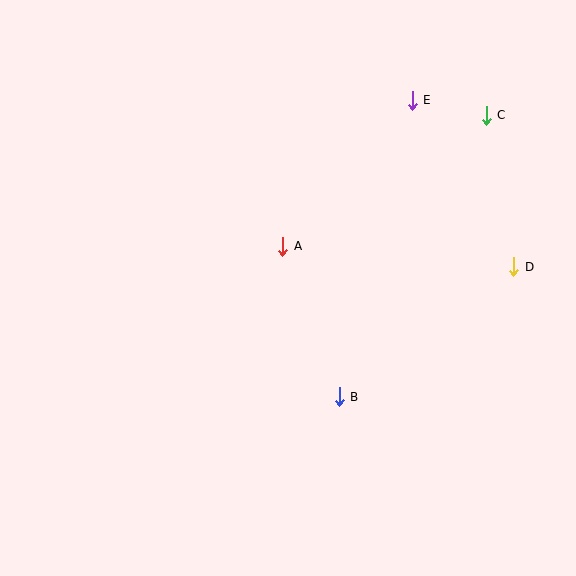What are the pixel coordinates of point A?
Point A is at (283, 246).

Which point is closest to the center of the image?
Point A at (283, 246) is closest to the center.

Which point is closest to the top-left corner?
Point A is closest to the top-left corner.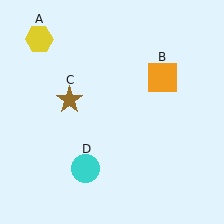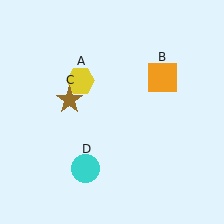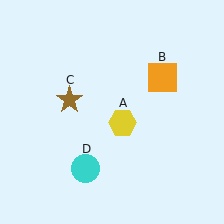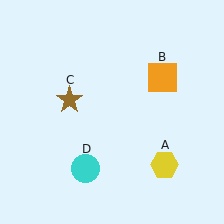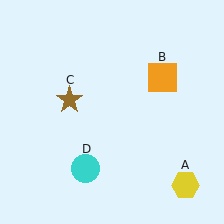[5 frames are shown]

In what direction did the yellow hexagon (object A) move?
The yellow hexagon (object A) moved down and to the right.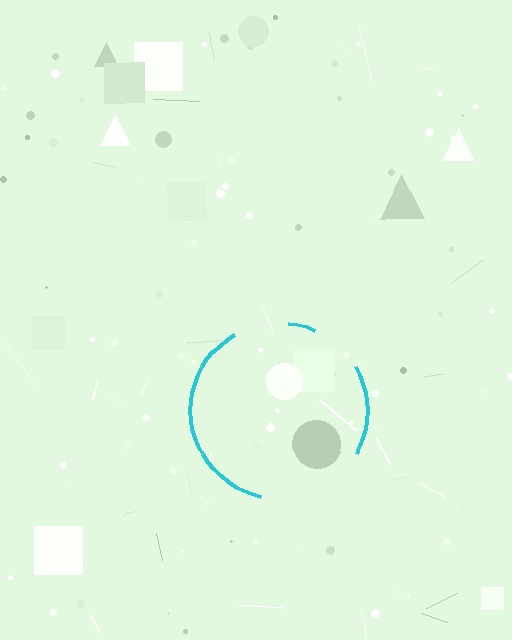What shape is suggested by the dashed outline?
The dashed outline suggests a circle.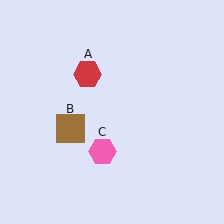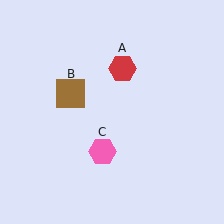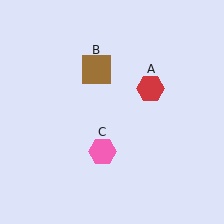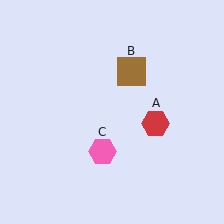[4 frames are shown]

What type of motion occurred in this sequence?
The red hexagon (object A), brown square (object B) rotated clockwise around the center of the scene.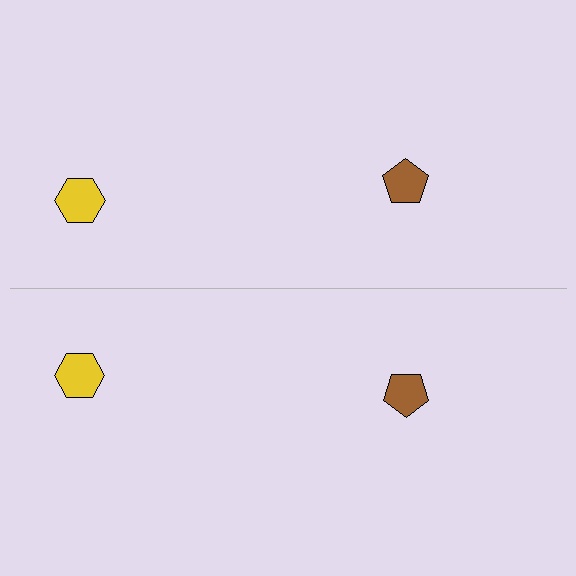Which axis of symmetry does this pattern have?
The pattern has a horizontal axis of symmetry running through the center of the image.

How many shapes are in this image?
There are 4 shapes in this image.